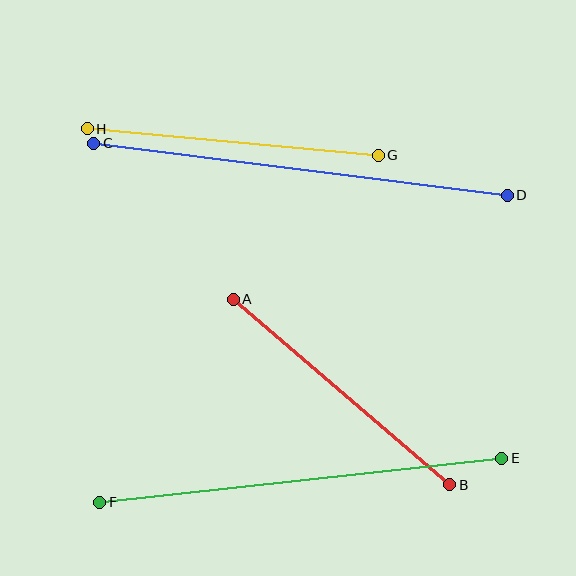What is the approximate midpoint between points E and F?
The midpoint is at approximately (301, 480) pixels.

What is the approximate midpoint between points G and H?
The midpoint is at approximately (233, 142) pixels.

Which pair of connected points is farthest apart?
Points C and D are farthest apart.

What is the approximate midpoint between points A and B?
The midpoint is at approximately (342, 392) pixels.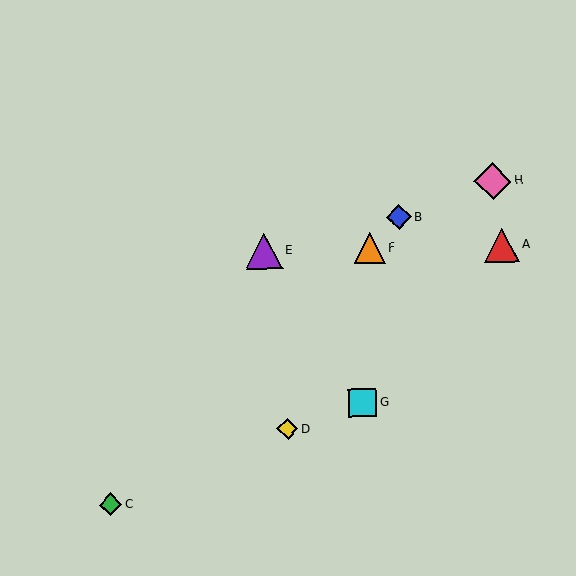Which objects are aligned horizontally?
Objects A, E, F are aligned horizontally.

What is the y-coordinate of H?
Object H is at y≈181.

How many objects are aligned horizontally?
3 objects (A, E, F) are aligned horizontally.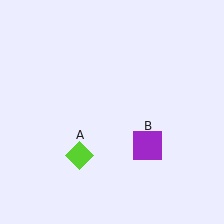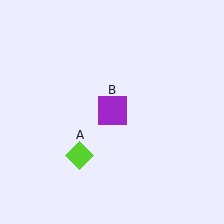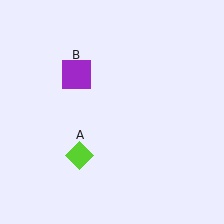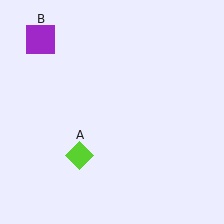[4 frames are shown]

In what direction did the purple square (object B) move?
The purple square (object B) moved up and to the left.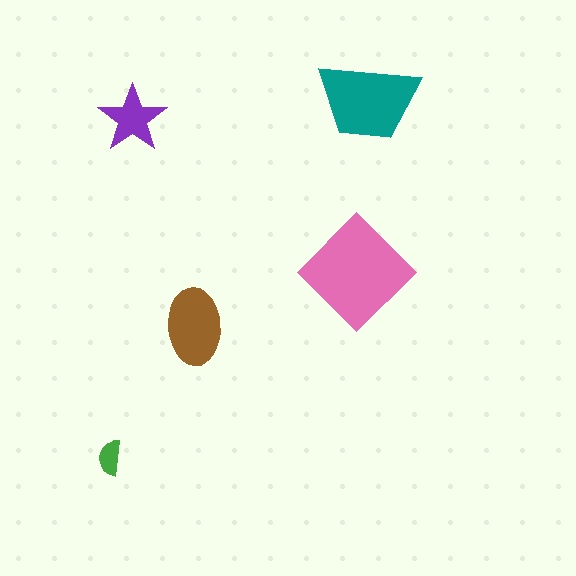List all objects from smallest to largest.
The green semicircle, the purple star, the brown ellipse, the teal trapezoid, the pink diamond.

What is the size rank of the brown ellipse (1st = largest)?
3rd.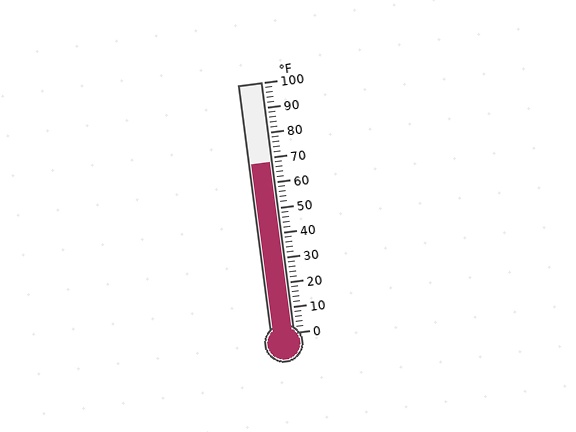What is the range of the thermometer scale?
The thermometer scale ranges from 0°F to 100°F.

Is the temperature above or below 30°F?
The temperature is above 30°F.